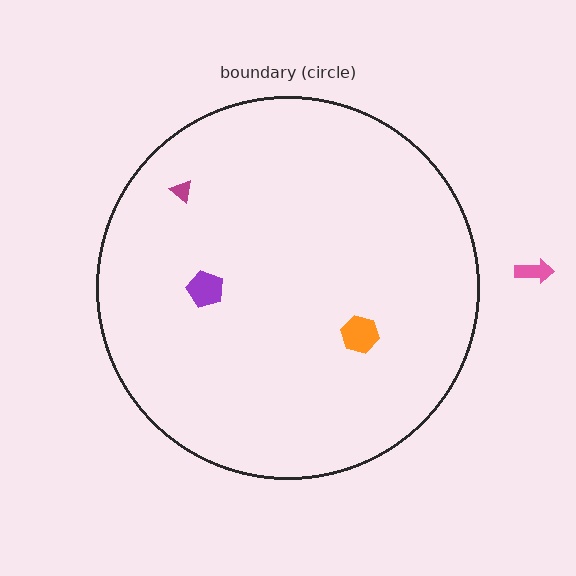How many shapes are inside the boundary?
3 inside, 1 outside.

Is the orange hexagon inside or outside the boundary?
Inside.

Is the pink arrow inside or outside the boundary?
Outside.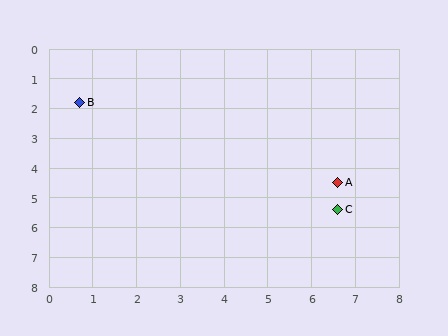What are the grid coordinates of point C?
Point C is at approximately (6.6, 5.4).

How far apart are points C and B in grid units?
Points C and B are about 6.9 grid units apart.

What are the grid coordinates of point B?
Point B is at approximately (0.7, 1.8).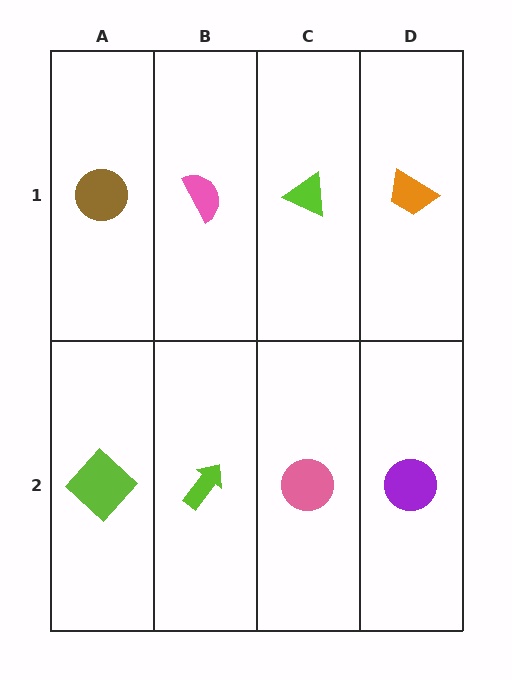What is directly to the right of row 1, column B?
A lime triangle.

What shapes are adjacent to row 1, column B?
A lime arrow (row 2, column B), a brown circle (row 1, column A), a lime triangle (row 1, column C).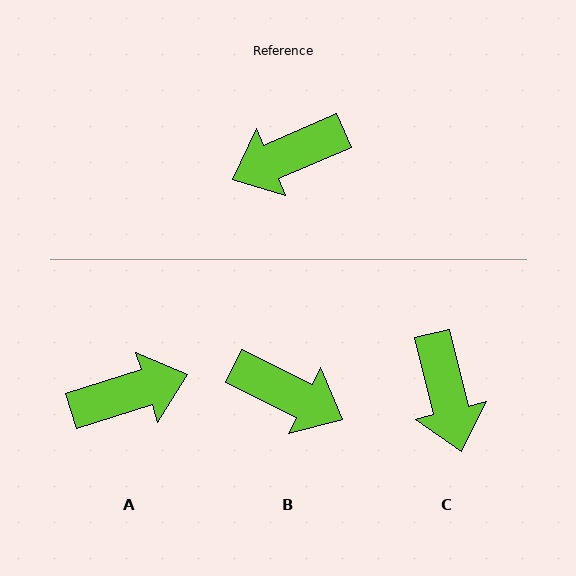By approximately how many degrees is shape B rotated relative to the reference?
Approximately 131 degrees counter-clockwise.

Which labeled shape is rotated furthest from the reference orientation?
A, about 174 degrees away.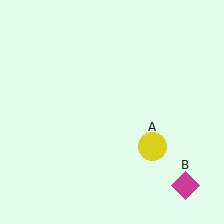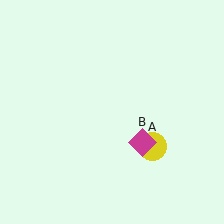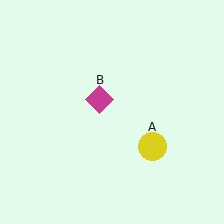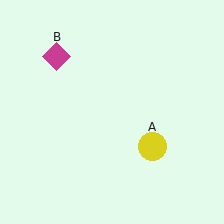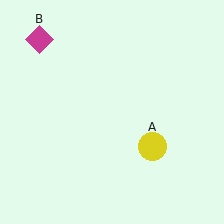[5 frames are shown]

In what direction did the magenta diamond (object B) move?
The magenta diamond (object B) moved up and to the left.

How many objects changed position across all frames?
1 object changed position: magenta diamond (object B).